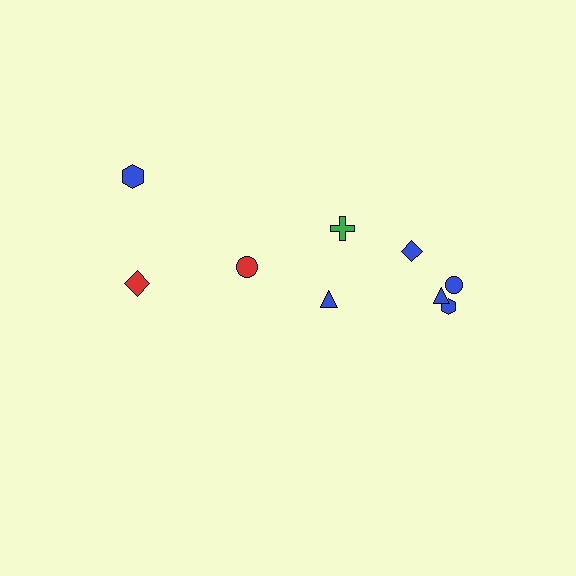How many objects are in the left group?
There are 3 objects.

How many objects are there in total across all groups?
There are 9 objects.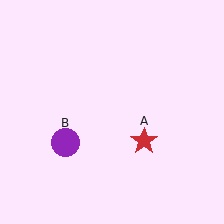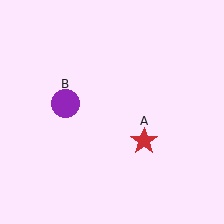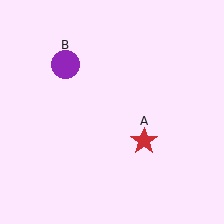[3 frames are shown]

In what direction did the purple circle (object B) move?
The purple circle (object B) moved up.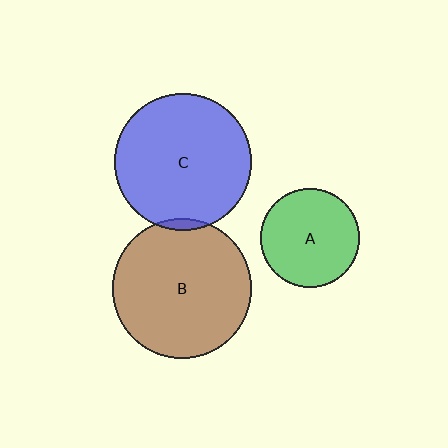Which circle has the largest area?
Circle B (brown).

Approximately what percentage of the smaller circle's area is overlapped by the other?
Approximately 5%.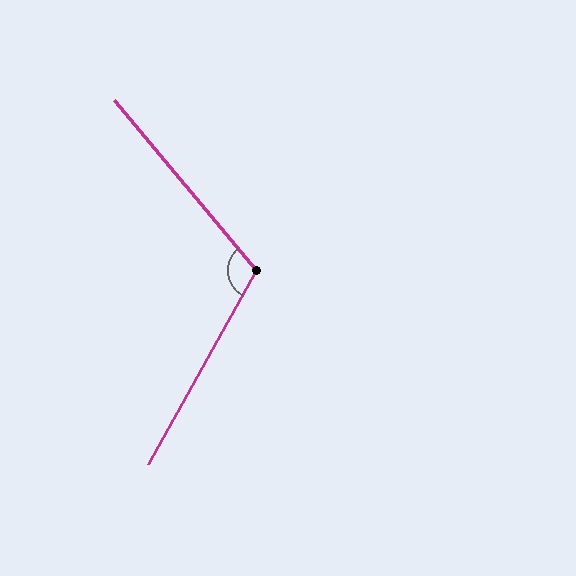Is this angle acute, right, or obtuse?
It is obtuse.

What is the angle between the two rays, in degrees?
Approximately 111 degrees.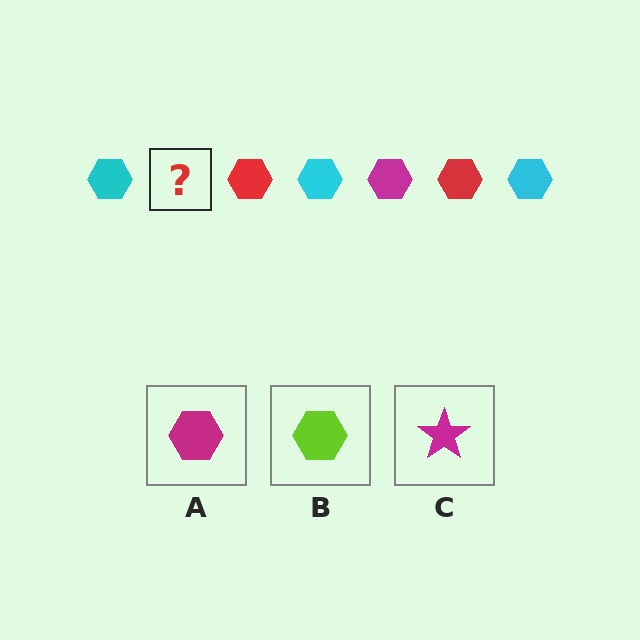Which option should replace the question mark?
Option A.